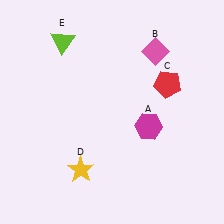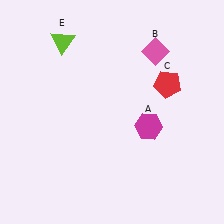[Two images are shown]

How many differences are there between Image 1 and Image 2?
There is 1 difference between the two images.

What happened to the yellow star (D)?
The yellow star (D) was removed in Image 2. It was in the bottom-left area of Image 1.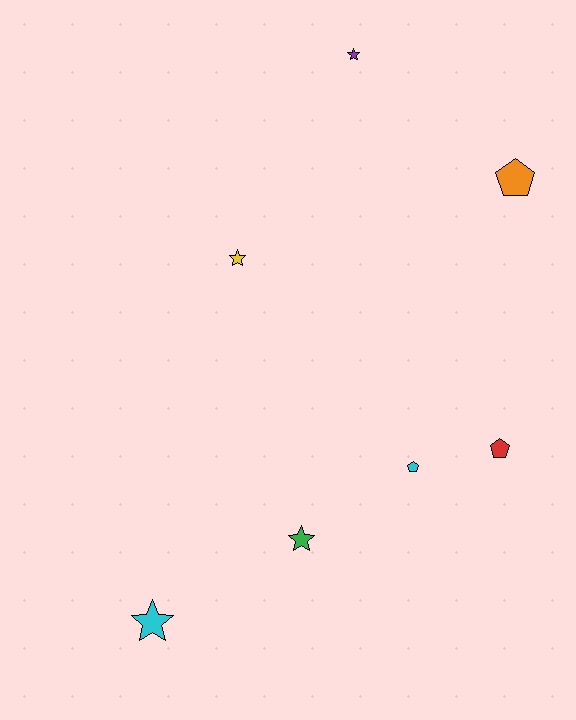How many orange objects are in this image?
There is 1 orange object.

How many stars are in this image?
There are 4 stars.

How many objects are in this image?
There are 7 objects.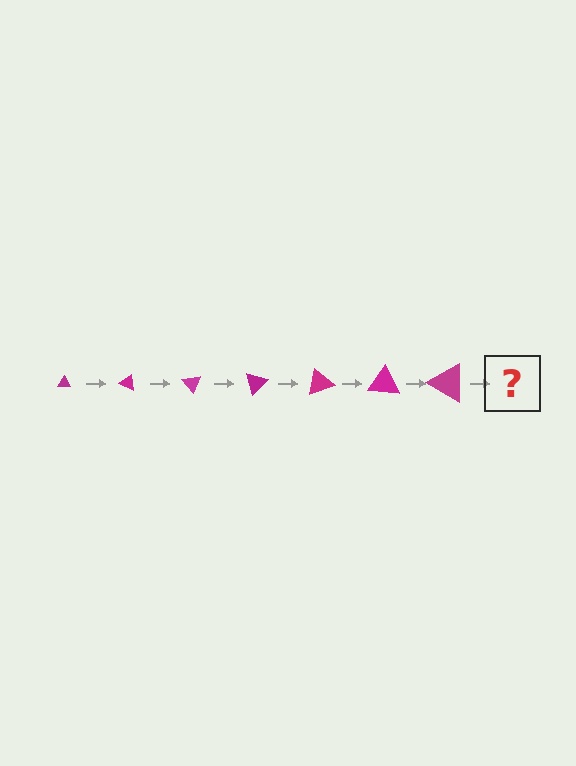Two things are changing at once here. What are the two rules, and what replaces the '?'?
The two rules are that the triangle grows larger each step and it rotates 25 degrees each step. The '?' should be a triangle, larger than the previous one and rotated 175 degrees from the start.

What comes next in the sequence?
The next element should be a triangle, larger than the previous one and rotated 175 degrees from the start.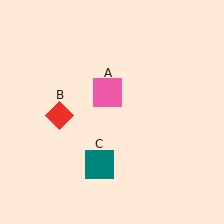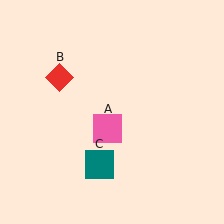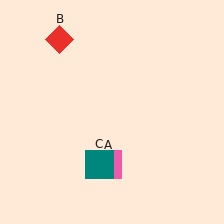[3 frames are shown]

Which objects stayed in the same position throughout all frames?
Teal square (object C) remained stationary.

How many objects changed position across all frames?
2 objects changed position: pink square (object A), red diamond (object B).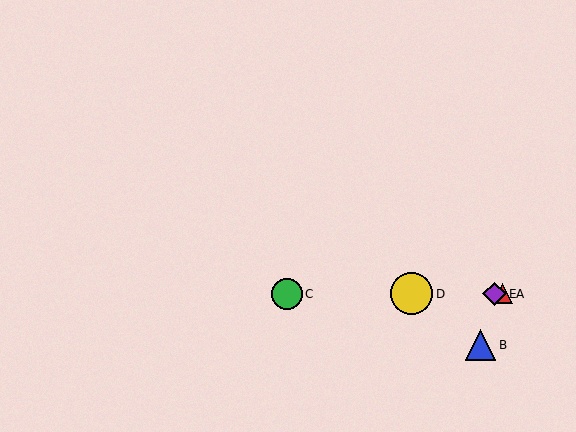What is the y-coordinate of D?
Object D is at y≈294.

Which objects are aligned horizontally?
Objects A, C, D, E are aligned horizontally.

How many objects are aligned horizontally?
4 objects (A, C, D, E) are aligned horizontally.